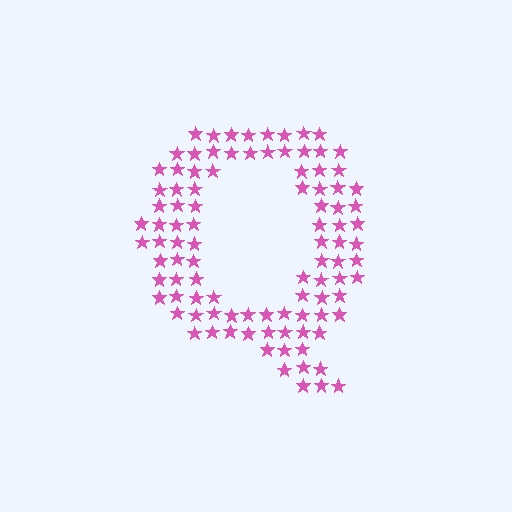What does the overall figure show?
The overall figure shows the letter Q.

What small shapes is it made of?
It is made of small stars.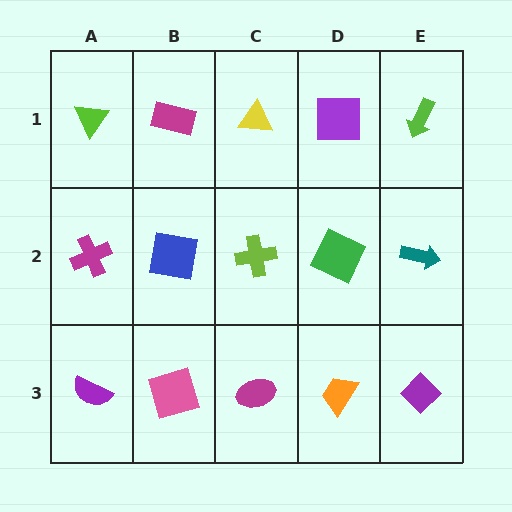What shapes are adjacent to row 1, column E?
A teal arrow (row 2, column E), a purple square (row 1, column D).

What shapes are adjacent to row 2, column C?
A yellow triangle (row 1, column C), a magenta ellipse (row 3, column C), a blue square (row 2, column B), a green square (row 2, column D).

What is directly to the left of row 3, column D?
A magenta ellipse.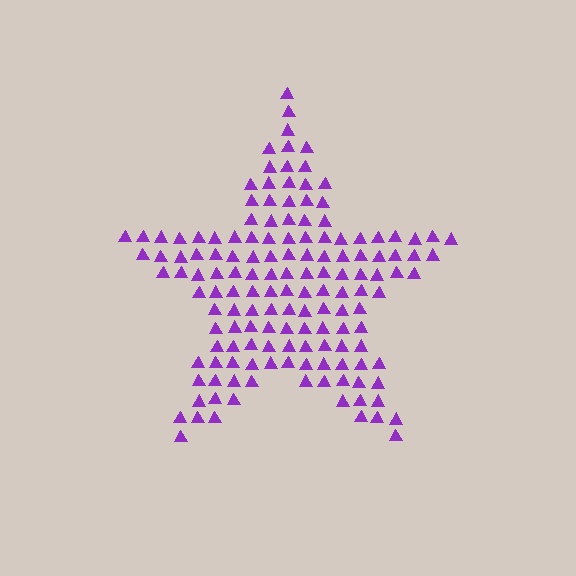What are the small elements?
The small elements are triangles.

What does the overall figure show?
The overall figure shows a star.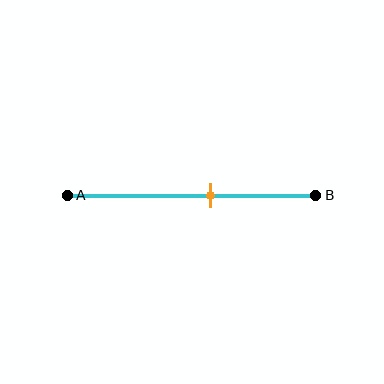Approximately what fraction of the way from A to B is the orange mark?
The orange mark is approximately 60% of the way from A to B.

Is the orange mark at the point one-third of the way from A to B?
No, the mark is at about 60% from A, not at the 33% one-third point.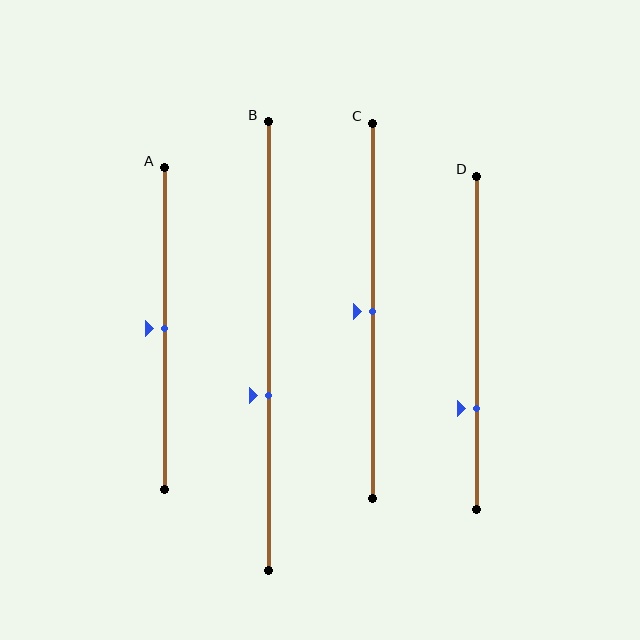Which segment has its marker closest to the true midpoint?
Segment A has its marker closest to the true midpoint.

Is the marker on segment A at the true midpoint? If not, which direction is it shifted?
Yes, the marker on segment A is at the true midpoint.